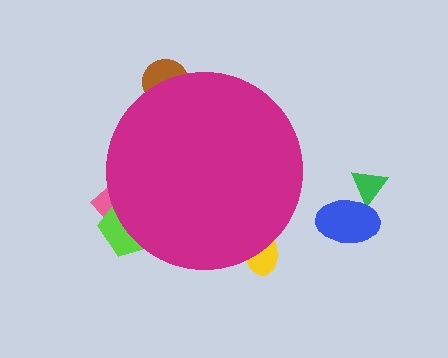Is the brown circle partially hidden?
Yes, the brown circle is partially hidden behind the magenta circle.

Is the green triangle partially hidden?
No, the green triangle is fully visible.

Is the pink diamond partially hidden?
Yes, the pink diamond is partially hidden behind the magenta circle.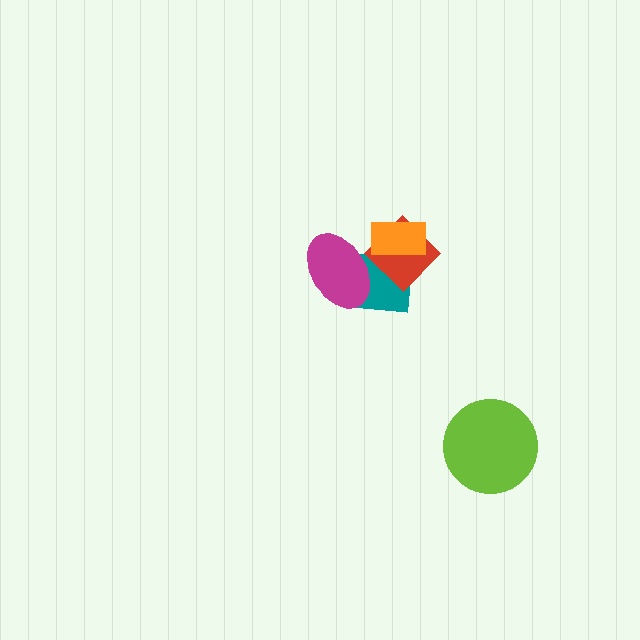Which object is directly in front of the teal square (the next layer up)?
The red diamond is directly in front of the teal square.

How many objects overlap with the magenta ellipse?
2 objects overlap with the magenta ellipse.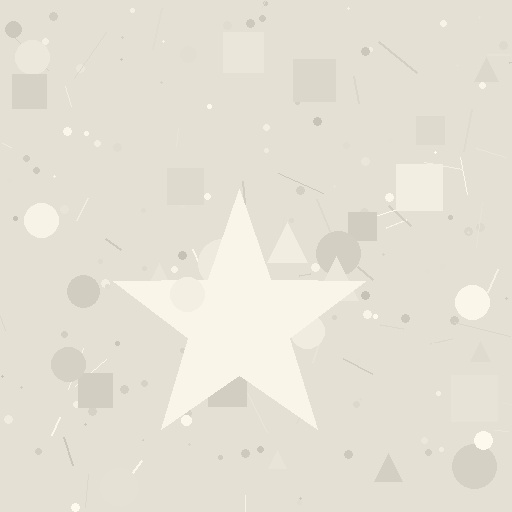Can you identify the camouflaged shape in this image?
The camouflaged shape is a star.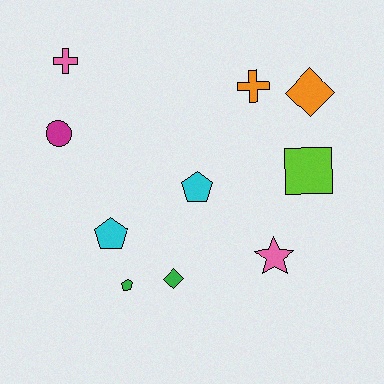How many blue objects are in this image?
There are no blue objects.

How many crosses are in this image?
There are 2 crosses.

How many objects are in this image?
There are 10 objects.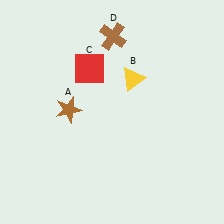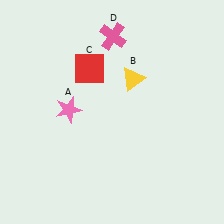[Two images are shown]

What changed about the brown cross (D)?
In Image 1, D is brown. In Image 2, it changed to pink.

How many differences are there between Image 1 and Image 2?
There are 2 differences between the two images.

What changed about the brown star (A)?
In Image 1, A is brown. In Image 2, it changed to pink.